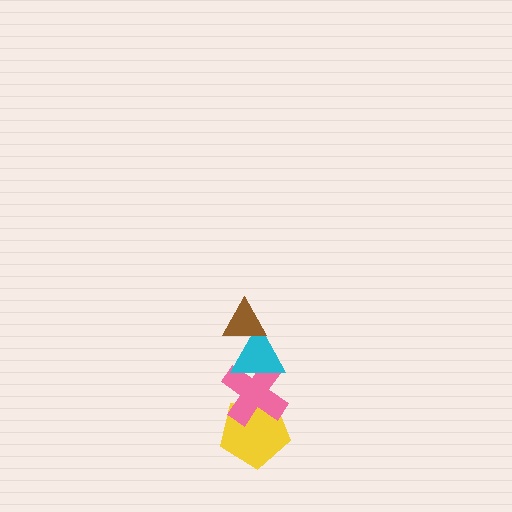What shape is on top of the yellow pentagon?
The pink cross is on top of the yellow pentagon.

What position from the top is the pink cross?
The pink cross is 3rd from the top.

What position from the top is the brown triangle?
The brown triangle is 1st from the top.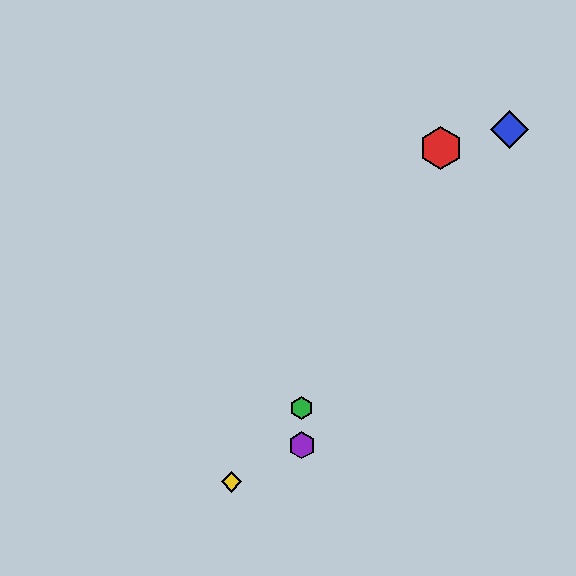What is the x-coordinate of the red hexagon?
The red hexagon is at x≈441.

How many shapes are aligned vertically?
2 shapes (the green hexagon, the purple hexagon) are aligned vertically.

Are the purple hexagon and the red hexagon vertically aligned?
No, the purple hexagon is at x≈302 and the red hexagon is at x≈441.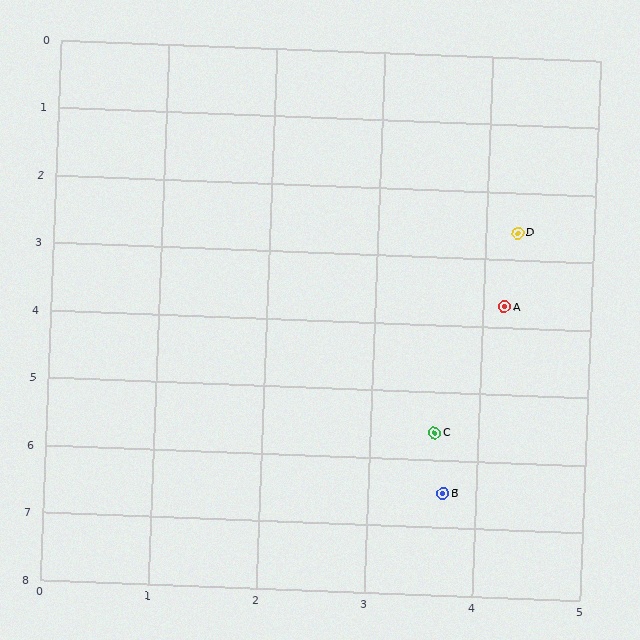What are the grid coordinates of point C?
Point C is at approximately (3.6, 5.6).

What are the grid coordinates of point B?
Point B is at approximately (3.7, 6.5).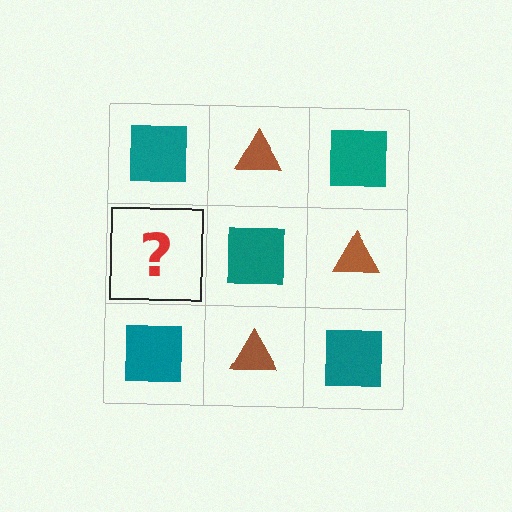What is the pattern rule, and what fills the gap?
The rule is that it alternates teal square and brown triangle in a checkerboard pattern. The gap should be filled with a brown triangle.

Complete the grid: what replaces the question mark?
The question mark should be replaced with a brown triangle.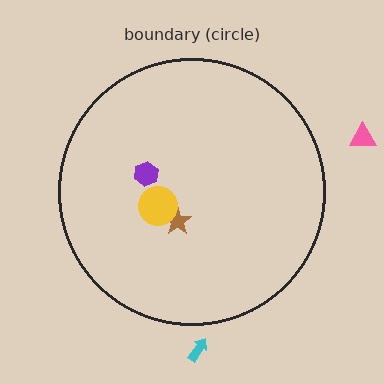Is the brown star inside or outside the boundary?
Inside.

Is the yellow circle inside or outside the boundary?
Inside.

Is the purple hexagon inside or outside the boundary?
Inside.